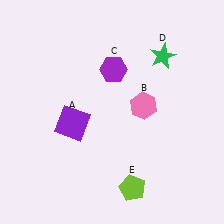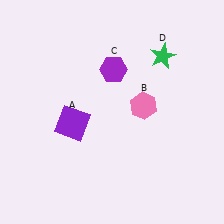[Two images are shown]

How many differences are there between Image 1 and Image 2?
There is 1 difference between the two images.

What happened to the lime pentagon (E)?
The lime pentagon (E) was removed in Image 2. It was in the bottom-right area of Image 1.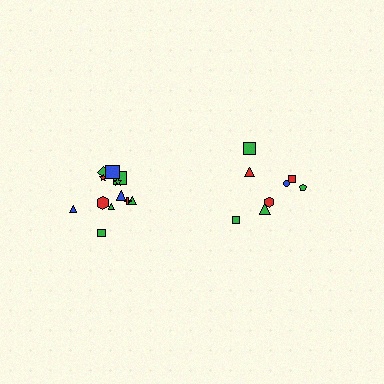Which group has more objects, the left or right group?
The left group.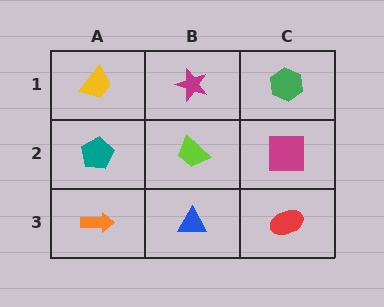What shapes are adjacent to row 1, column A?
A teal pentagon (row 2, column A), a magenta star (row 1, column B).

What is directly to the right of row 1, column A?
A magenta star.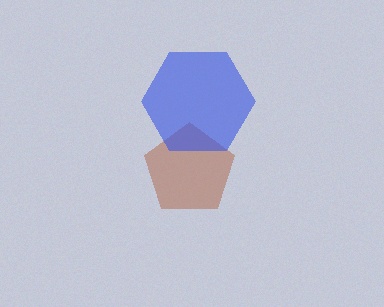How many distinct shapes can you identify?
There are 2 distinct shapes: a brown pentagon, a blue hexagon.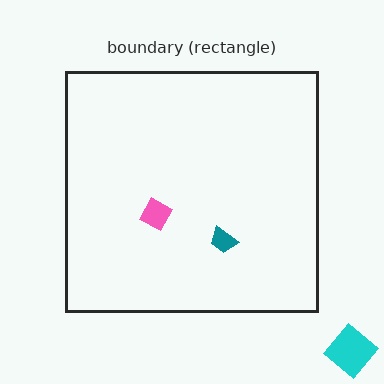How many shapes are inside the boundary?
2 inside, 1 outside.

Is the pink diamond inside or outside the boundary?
Inside.